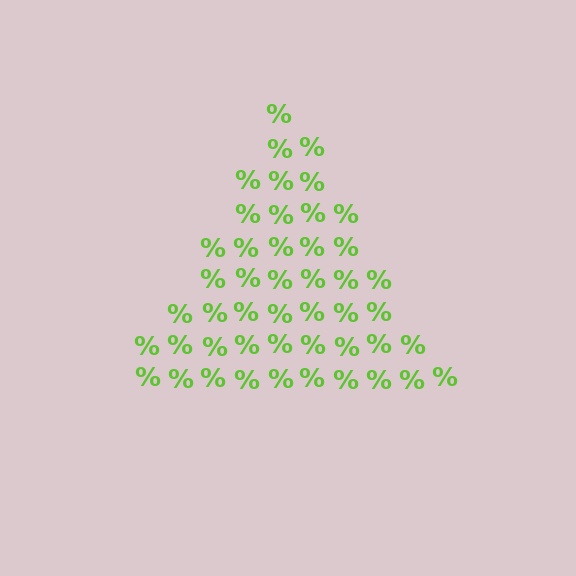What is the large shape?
The large shape is a triangle.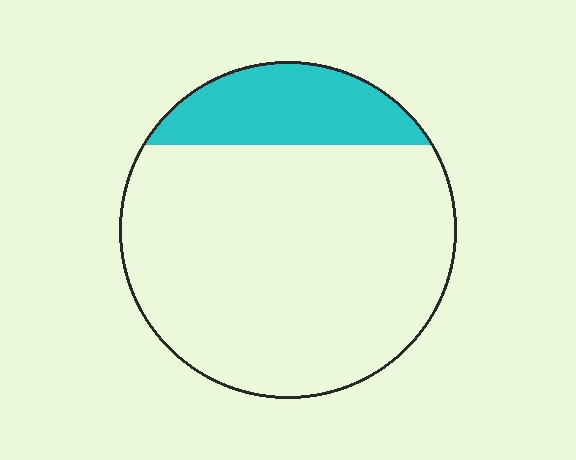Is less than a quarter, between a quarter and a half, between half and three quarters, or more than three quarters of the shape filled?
Less than a quarter.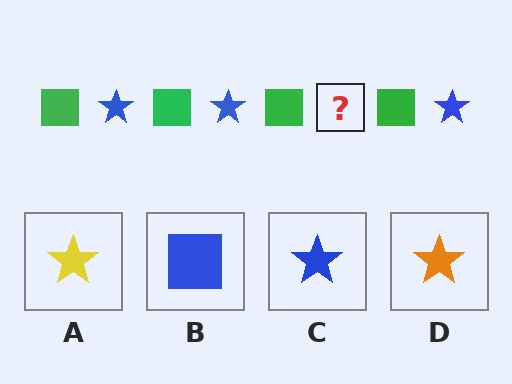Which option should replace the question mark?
Option C.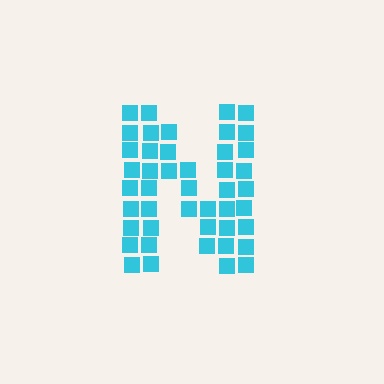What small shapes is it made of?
It is made of small squares.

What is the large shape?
The large shape is the letter N.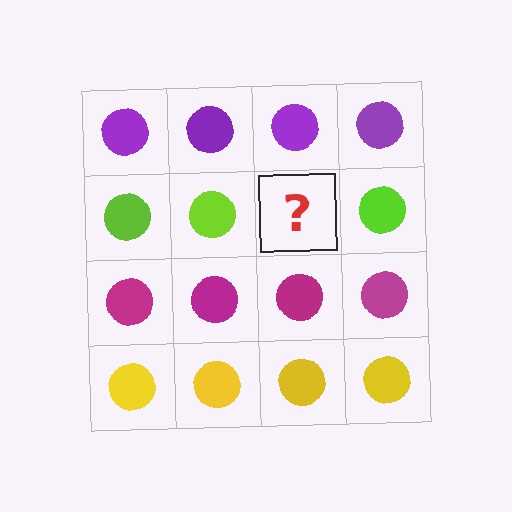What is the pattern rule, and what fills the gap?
The rule is that each row has a consistent color. The gap should be filled with a lime circle.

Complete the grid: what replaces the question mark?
The question mark should be replaced with a lime circle.